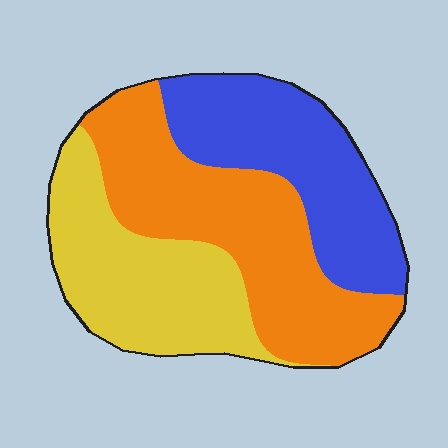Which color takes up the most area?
Orange, at roughly 40%.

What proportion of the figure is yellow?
Yellow covers around 30% of the figure.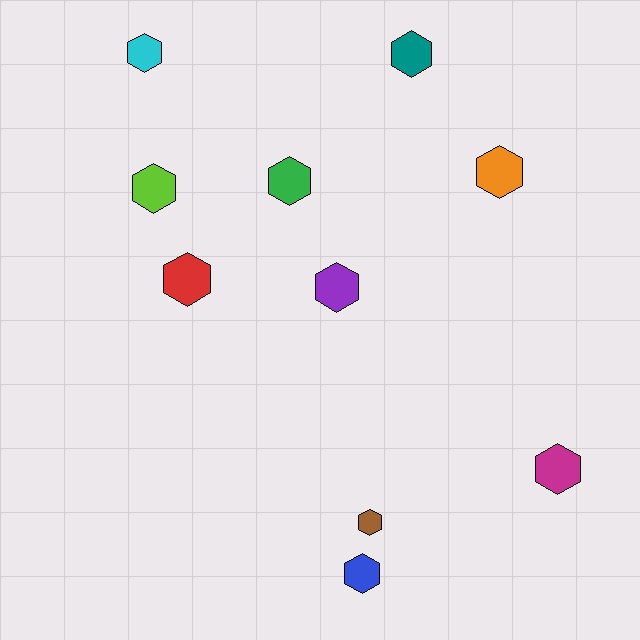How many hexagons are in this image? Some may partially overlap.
There are 10 hexagons.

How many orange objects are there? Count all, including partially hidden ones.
There is 1 orange object.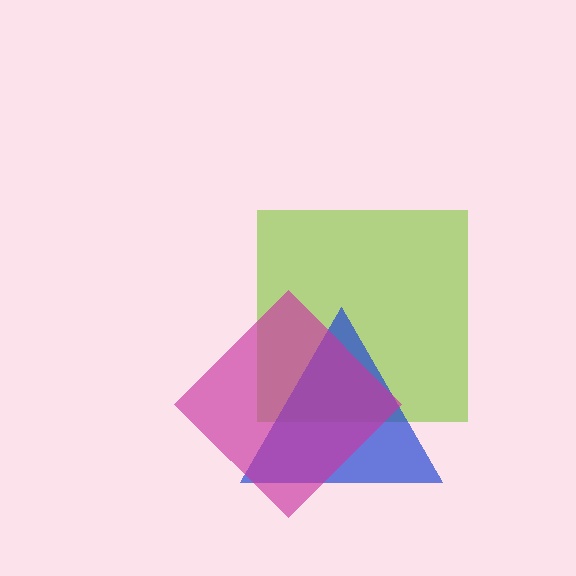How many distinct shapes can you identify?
There are 3 distinct shapes: a lime square, a blue triangle, a magenta diamond.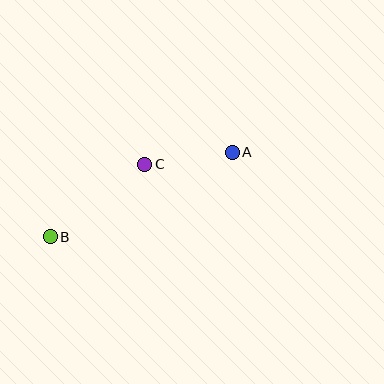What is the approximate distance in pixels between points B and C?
The distance between B and C is approximately 119 pixels.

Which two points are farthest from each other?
Points A and B are farthest from each other.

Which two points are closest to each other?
Points A and C are closest to each other.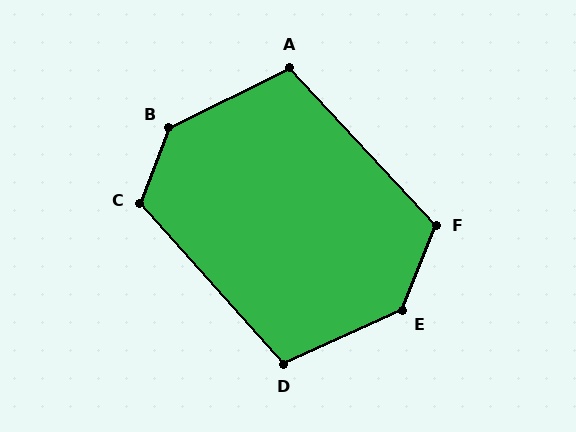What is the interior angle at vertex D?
Approximately 107 degrees (obtuse).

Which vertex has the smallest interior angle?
A, at approximately 106 degrees.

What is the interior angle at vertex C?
Approximately 118 degrees (obtuse).